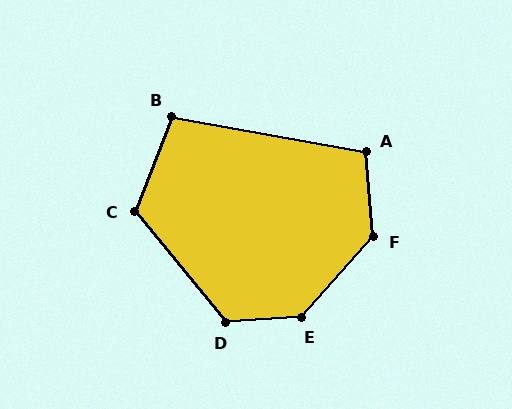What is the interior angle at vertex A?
Approximately 105 degrees (obtuse).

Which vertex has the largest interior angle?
E, at approximately 135 degrees.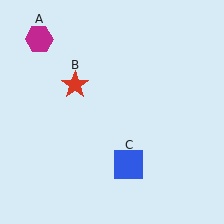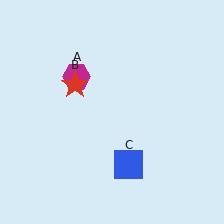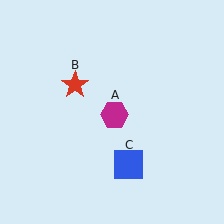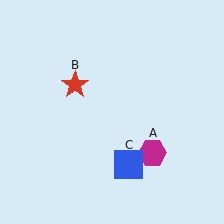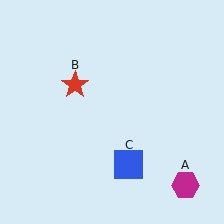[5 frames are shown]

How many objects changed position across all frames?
1 object changed position: magenta hexagon (object A).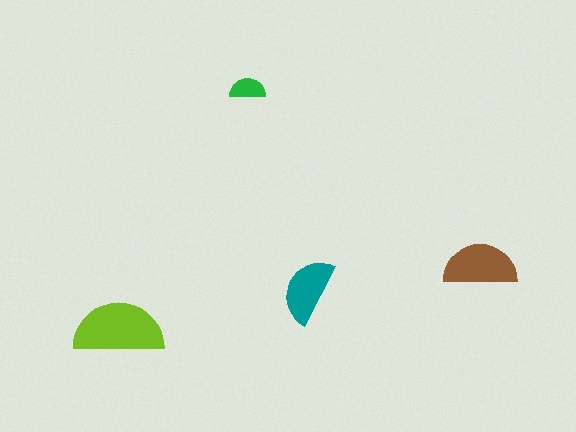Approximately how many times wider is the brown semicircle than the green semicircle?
About 2 times wider.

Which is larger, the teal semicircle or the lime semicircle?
The lime one.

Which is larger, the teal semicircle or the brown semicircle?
The brown one.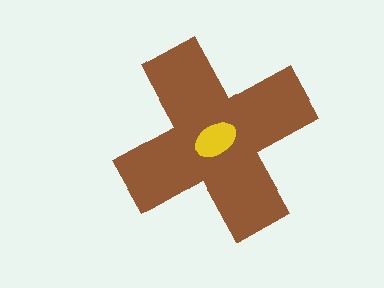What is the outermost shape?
The brown cross.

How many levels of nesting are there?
2.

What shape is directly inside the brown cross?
The yellow ellipse.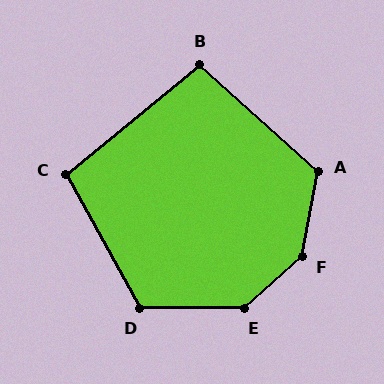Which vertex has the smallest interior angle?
B, at approximately 99 degrees.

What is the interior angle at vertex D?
Approximately 119 degrees (obtuse).